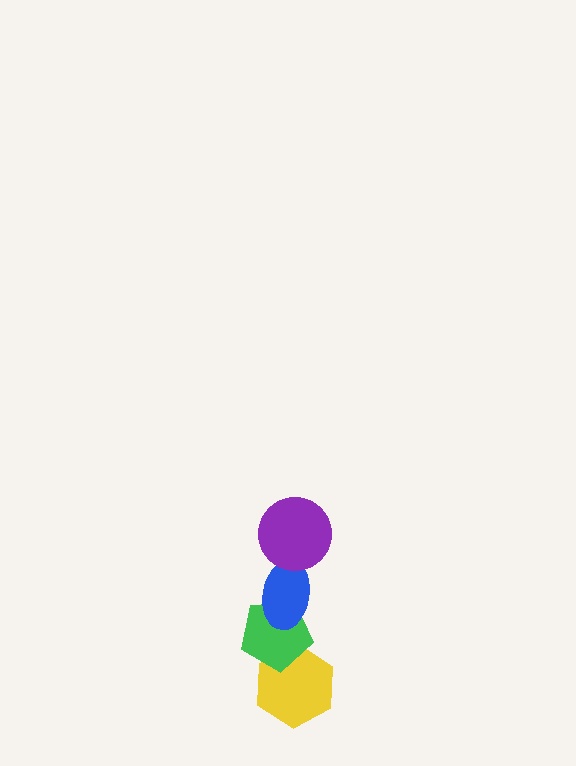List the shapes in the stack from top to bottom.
From top to bottom: the purple circle, the blue ellipse, the green pentagon, the yellow hexagon.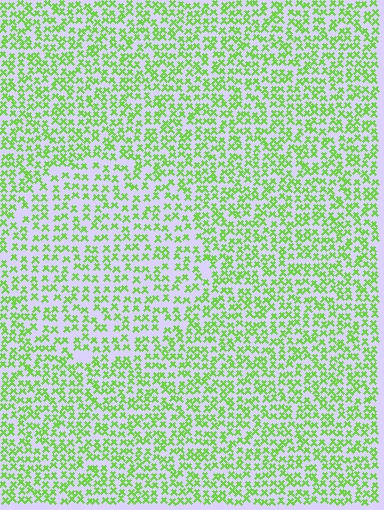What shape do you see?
I see a circle.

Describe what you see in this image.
The image contains small lime elements arranged at two different densities. A circle-shaped region is visible where the elements are less densely packed than the surrounding area.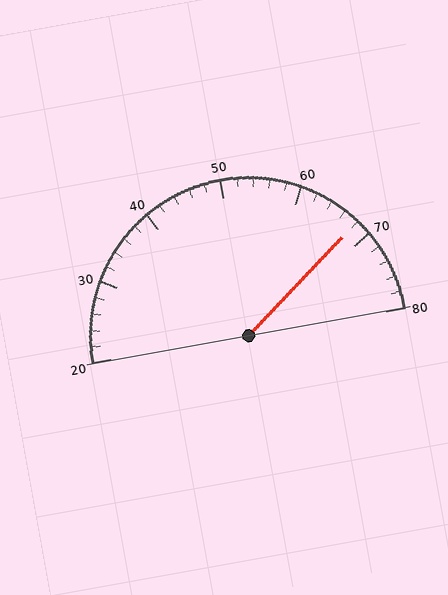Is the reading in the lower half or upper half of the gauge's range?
The reading is in the upper half of the range (20 to 80).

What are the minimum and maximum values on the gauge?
The gauge ranges from 20 to 80.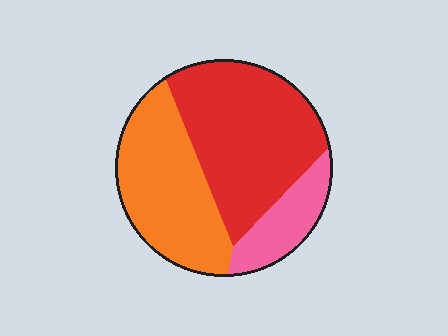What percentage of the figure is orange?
Orange covers roughly 35% of the figure.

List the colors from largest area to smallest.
From largest to smallest: red, orange, pink.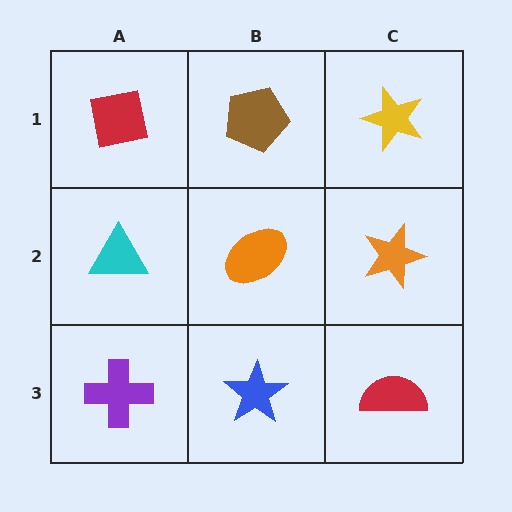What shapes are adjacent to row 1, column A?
A cyan triangle (row 2, column A), a brown pentagon (row 1, column B).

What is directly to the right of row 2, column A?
An orange ellipse.